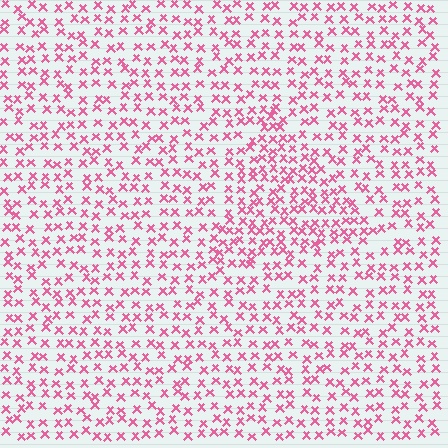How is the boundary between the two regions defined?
The boundary is defined by a change in element density (approximately 1.6x ratio). All elements are the same color, size, and shape.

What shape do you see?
I see a triangle.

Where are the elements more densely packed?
The elements are more densely packed inside the triangle boundary.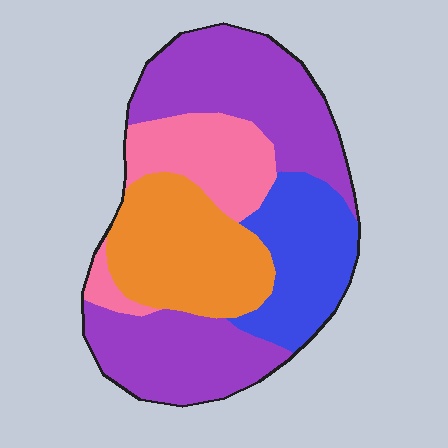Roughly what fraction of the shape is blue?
Blue covers 18% of the shape.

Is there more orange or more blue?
Orange.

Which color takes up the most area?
Purple, at roughly 40%.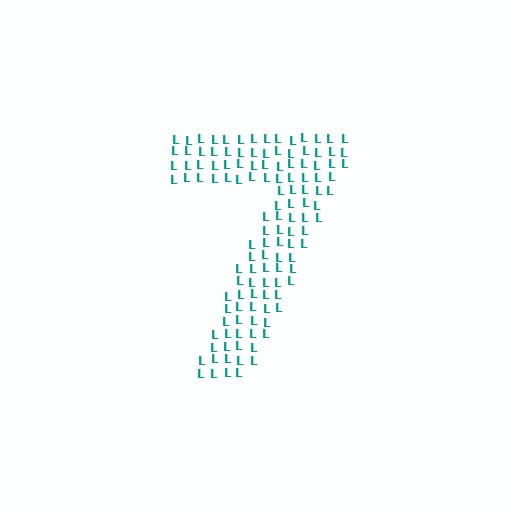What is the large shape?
The large shape is the digit 7.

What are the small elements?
The small elements are letter L's.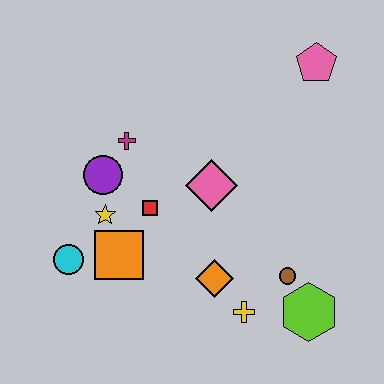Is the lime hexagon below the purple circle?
Yes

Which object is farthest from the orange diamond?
The pink pentagon is farthest from the orange diamond.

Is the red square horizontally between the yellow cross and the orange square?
Yes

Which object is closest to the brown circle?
The lime hexagon is closest to the brown circle.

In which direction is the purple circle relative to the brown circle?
The purple circle is to the left of the brown circle.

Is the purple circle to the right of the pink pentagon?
No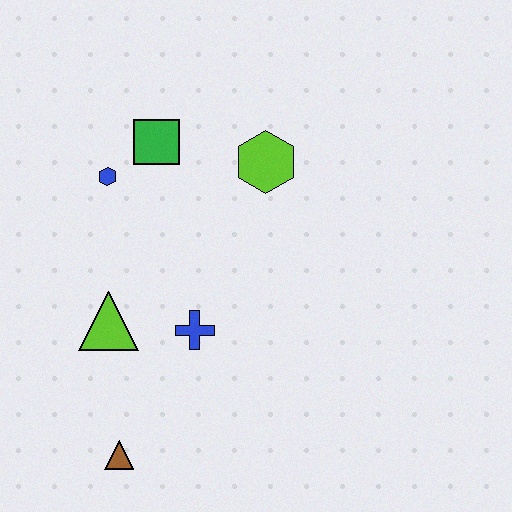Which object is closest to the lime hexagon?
The green square is closest to the lime hexagon.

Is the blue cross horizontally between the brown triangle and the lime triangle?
No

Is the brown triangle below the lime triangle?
Yes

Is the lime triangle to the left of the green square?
Yes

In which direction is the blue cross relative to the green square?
The blue cross is below the green square.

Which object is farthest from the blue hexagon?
The brown triangle is farthest from the blue hexagon.